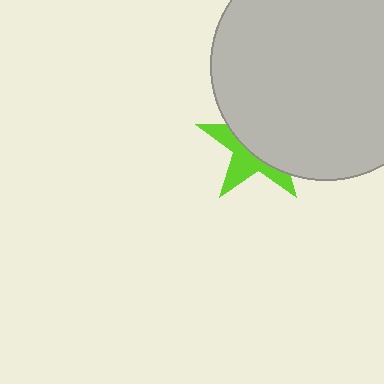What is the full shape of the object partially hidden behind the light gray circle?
The partially hidden object is a lime star.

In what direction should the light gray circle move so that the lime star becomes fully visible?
The light gray circle should move toward the upper-right. That is the shortest direction to clear the overlap and leave the lime star fully visible.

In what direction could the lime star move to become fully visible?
The lime star could move toward the lower-left. That would shift it out from behind the light gray circle entirely.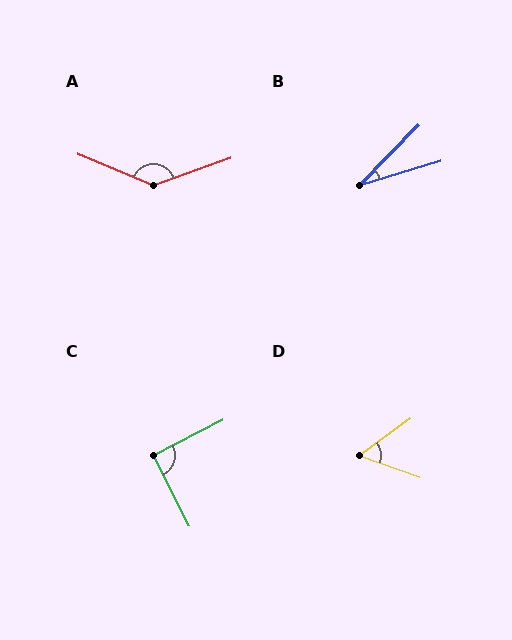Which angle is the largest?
A, at approximately 138 degrees.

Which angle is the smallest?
B, at approximately 29 degrees.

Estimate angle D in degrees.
Approximately 56 degrees.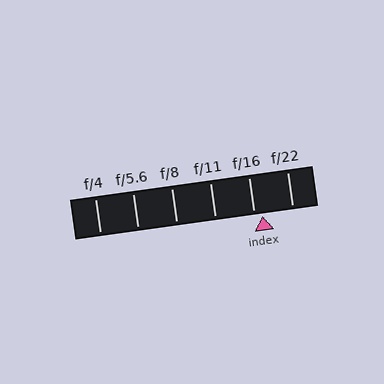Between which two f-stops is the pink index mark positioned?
The index mark is between f/16 and f/22.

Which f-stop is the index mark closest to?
The index mark is closest to f/16.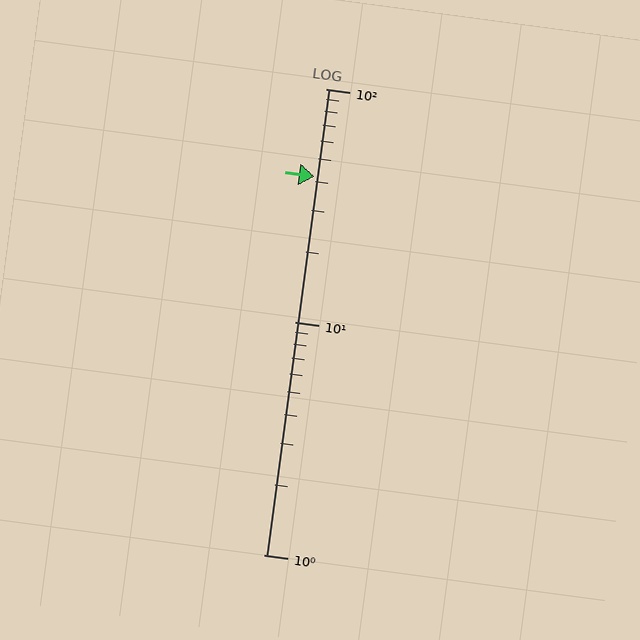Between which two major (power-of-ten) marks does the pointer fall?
The pointer is between 10 and 100.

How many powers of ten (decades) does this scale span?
The scale spans 2 decades, from 1 to 100.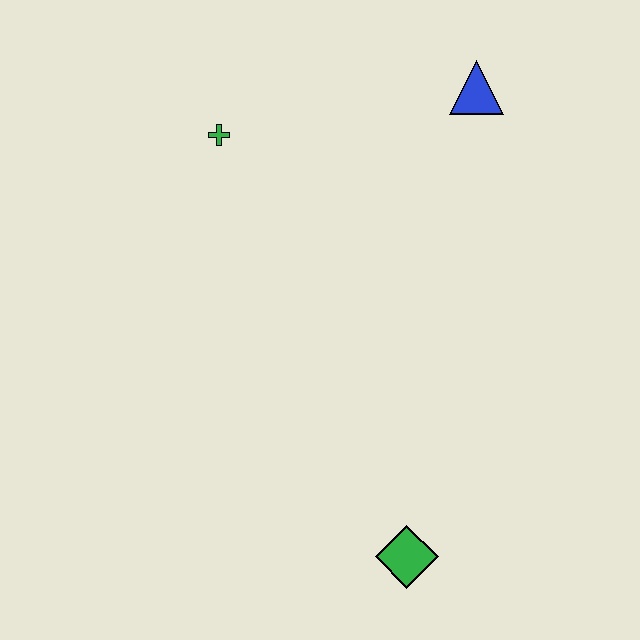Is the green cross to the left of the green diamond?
Yes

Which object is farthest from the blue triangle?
The green diamond is farthest from the blue triangle.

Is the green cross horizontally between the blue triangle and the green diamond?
No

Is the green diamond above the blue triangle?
No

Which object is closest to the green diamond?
The green cross is closest to the green diamond.